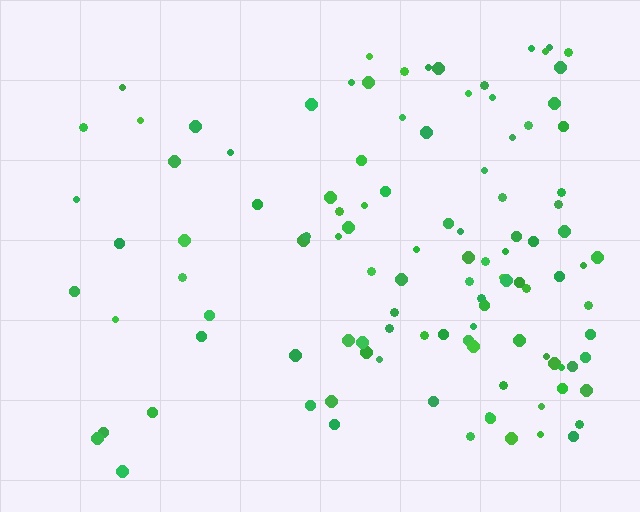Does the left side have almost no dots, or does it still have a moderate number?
Still a moderate number, just noticeably fewer than the right.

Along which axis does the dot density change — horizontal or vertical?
Horizontal.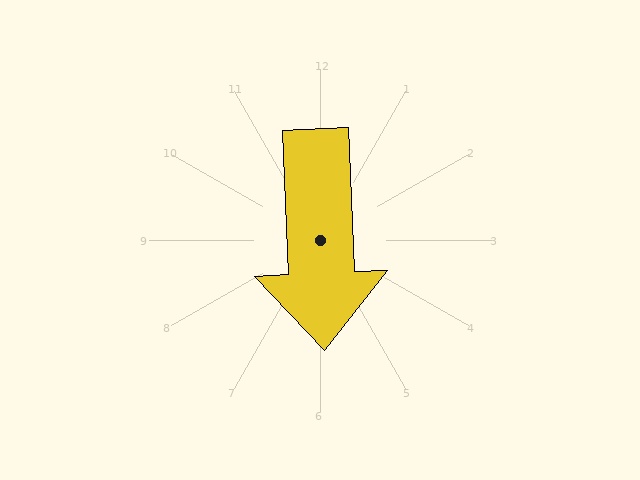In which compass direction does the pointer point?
South.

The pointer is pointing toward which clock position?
Roughly 6 o'clock.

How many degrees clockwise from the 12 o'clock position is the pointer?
Approximately 178 degrees.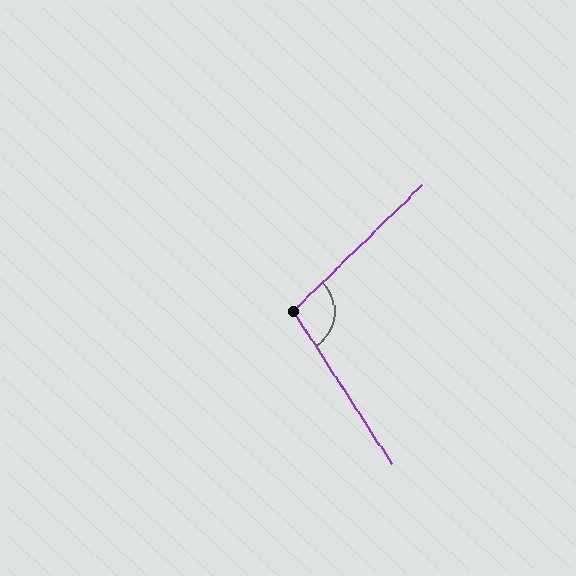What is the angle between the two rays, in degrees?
Approximately 102 degrees.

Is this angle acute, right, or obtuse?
It is obtuse.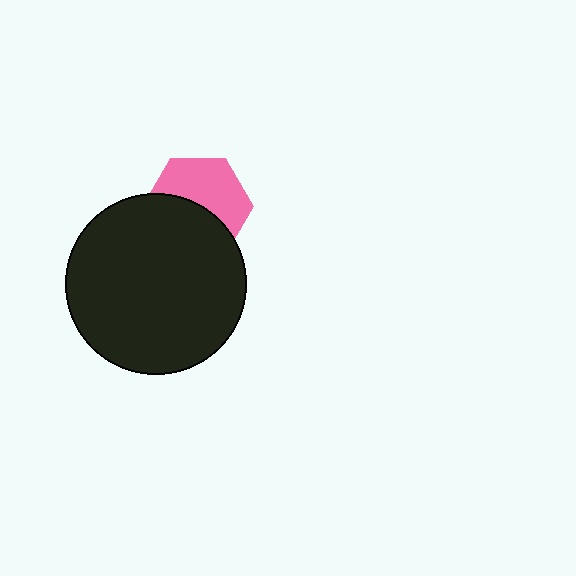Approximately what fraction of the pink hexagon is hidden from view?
Roughly 48% of the pink hexagon is hidden behind the black circle.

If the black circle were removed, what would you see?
You would see the complete pink hexagon.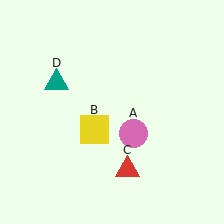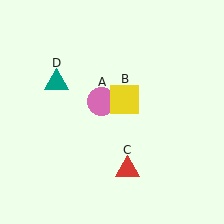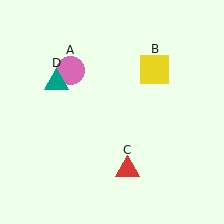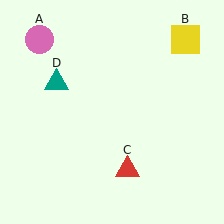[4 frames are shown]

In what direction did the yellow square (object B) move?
The yellow square (object B) moved up and to the right.